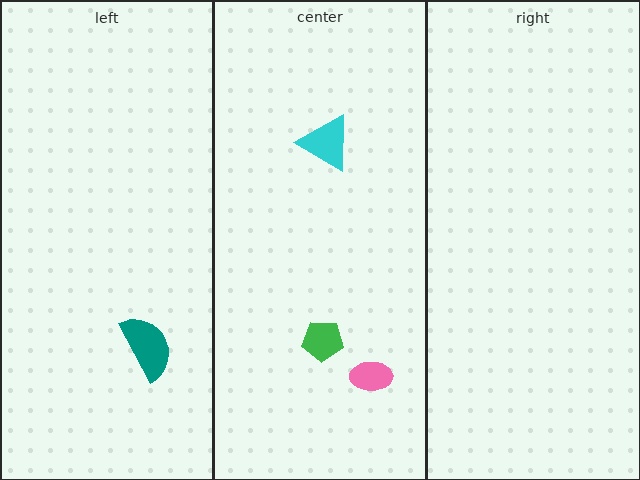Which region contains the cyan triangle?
The center region.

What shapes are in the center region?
The pink ellipse, the green pentagon, the cyan triangle.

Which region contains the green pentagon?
The center region.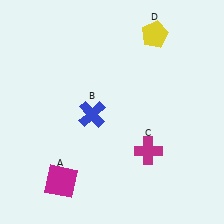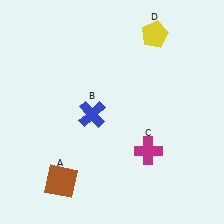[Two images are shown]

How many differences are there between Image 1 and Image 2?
There is 1 difference between the two images.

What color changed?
The square (A) changed from magenta in Image 1 to brown in Image 2.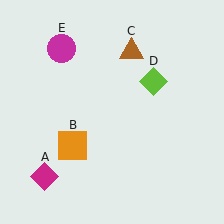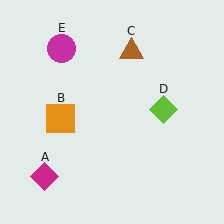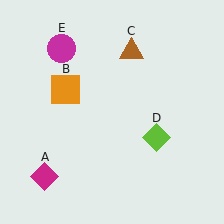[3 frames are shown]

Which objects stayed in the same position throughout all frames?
Magenta diamond (object A) and brown triangle (object C) and magenta circle (object E) remained stationary.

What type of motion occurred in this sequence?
The orange square (object B), lime diamond (object D) rotated clockwise around the center of the scene.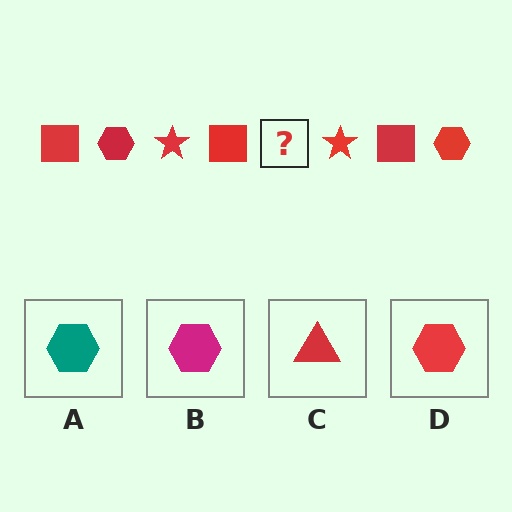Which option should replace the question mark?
Option D.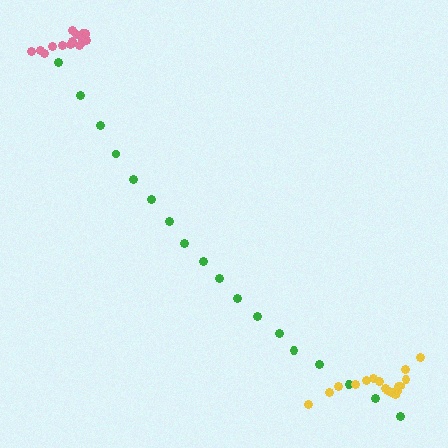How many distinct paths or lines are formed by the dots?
There are 3 distinct paths.